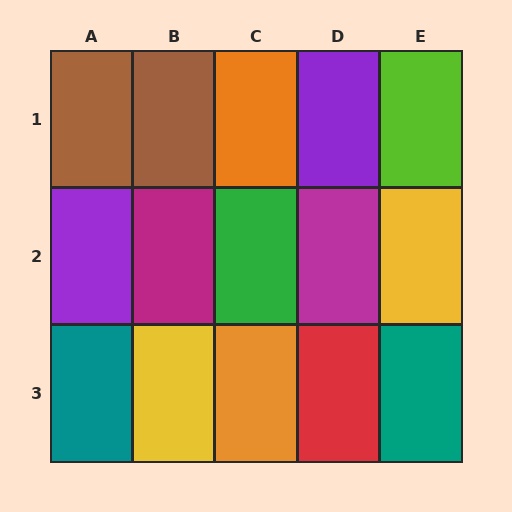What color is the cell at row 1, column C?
Orange.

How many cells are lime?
1 cell is lime.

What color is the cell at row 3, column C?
Orange.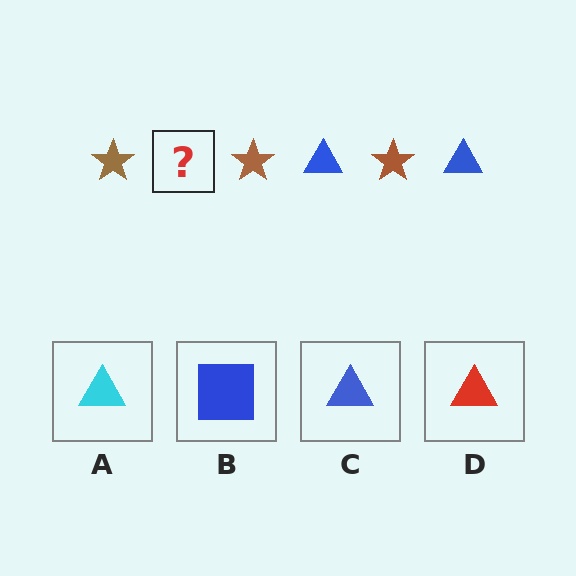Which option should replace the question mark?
Option C.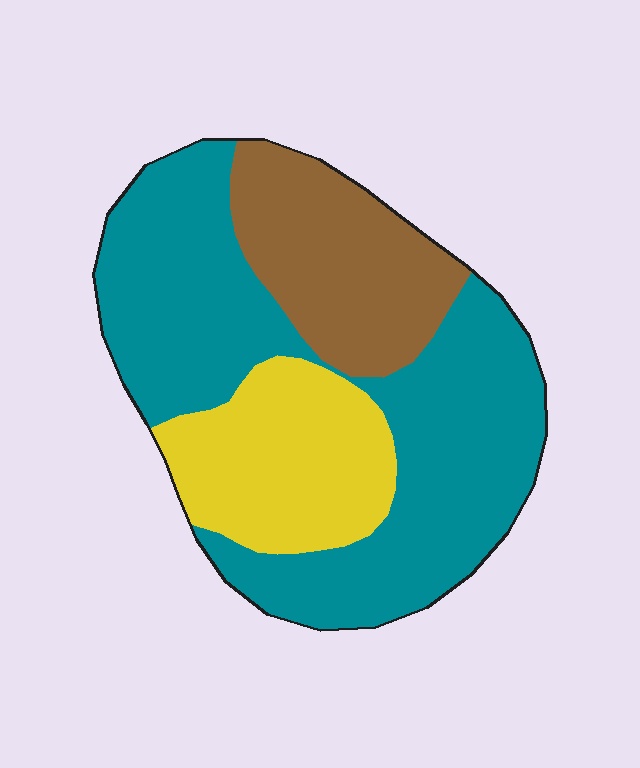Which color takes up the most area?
Teal, at roughly 55%.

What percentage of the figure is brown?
Brown covers 22% of the figure.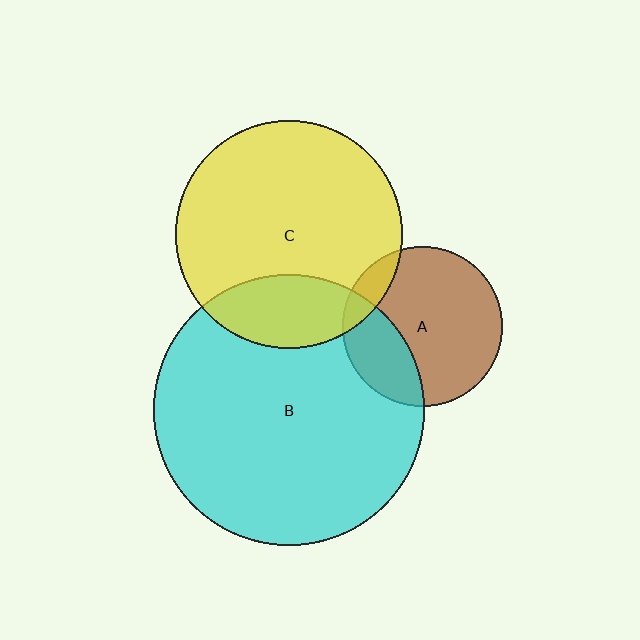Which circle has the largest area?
Circle B (cyan).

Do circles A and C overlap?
Yes.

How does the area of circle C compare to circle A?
Approximately 2.0 times.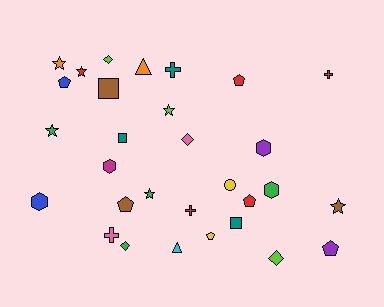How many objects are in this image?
There are 30 objects.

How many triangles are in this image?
There are 2 triangles.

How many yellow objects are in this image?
There are 2 yellow objects.